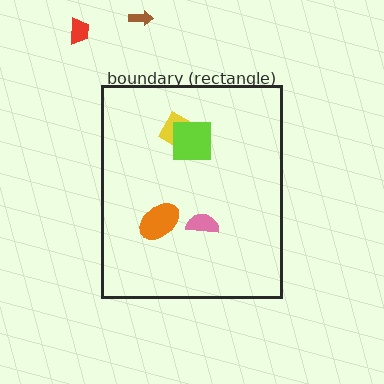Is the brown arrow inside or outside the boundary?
Outside.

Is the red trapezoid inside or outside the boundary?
Outside.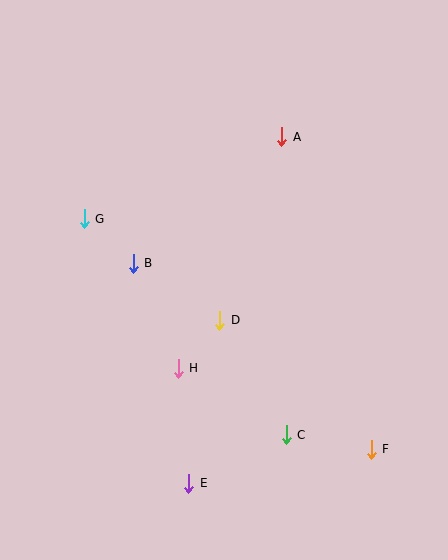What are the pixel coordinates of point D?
Point D is at (220, 320).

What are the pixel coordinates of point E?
Point E is at (189, 483).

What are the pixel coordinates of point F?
Point F is at (371, 449).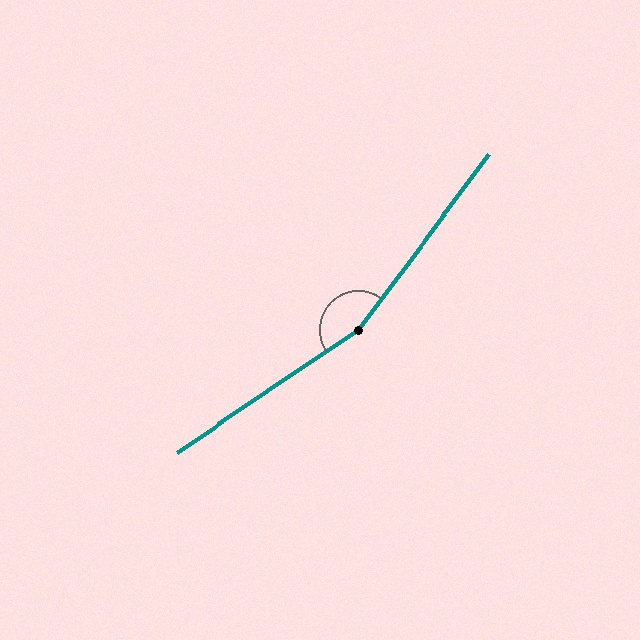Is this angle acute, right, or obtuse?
It is obtuse.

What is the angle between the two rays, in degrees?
Approximately 161 degrees.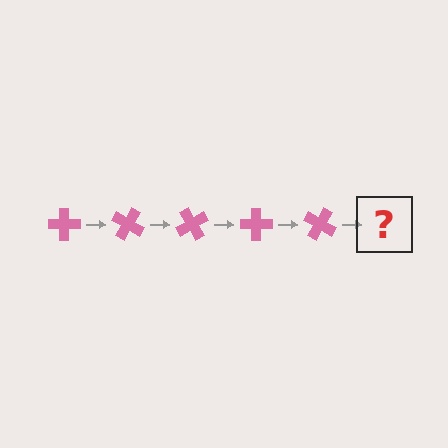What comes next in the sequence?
The next element should be a pink cross rotated 150 degrees.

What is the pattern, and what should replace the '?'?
The pattern is that the cross rotates 30 degrees each step. The '?' should be a pink cross rotated 150 degrees.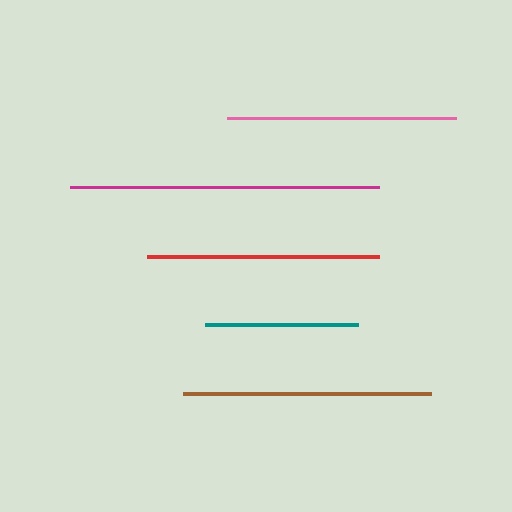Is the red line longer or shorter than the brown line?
The brown line is longer than the red line.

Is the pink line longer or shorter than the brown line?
The brown line is longer than the pink line.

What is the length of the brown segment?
The brown segment is approximately 248 pixels long.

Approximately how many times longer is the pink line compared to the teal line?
The pink line is approximately 1.5 times the length of the teal line.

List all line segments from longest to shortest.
From longest to shortest: magenta, brown, red, pink, teal.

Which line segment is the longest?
The magenta line is the longest at approximately 309 pixels.